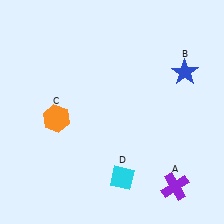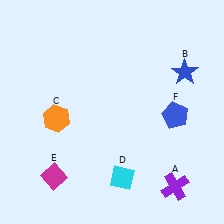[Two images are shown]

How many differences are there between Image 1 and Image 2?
There are 2 differences between the two images.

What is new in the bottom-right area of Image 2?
A blue pentagon (F) was added in the bottom-right area of Image 2.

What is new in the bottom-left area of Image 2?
A magenta diamond (E) was added in the bottom-left area of Image 2.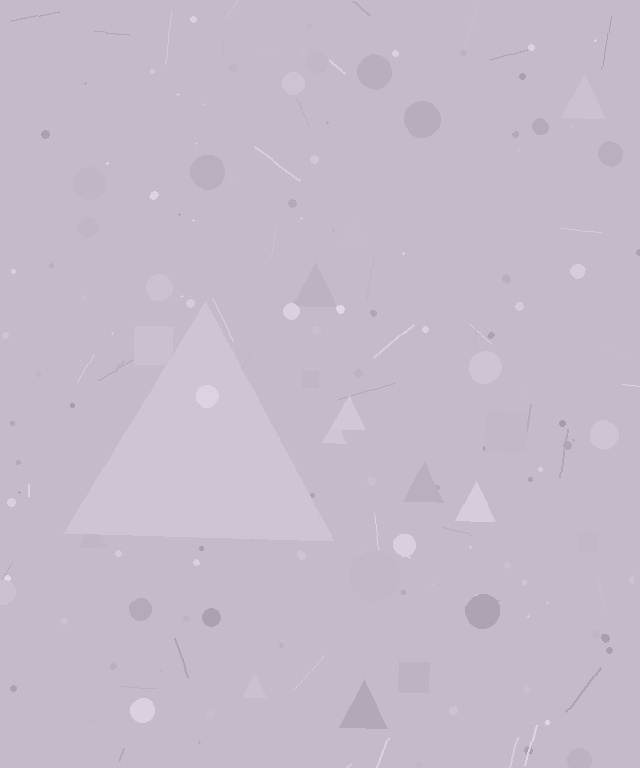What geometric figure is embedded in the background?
A triangle is embedded in the background.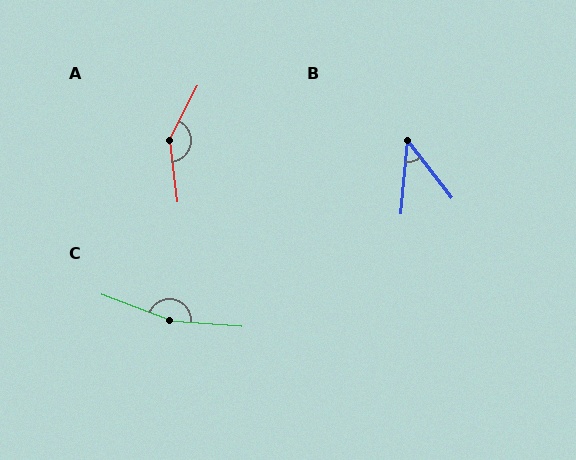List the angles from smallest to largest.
B (43°), A (146°), C (163°).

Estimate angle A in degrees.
Approximately 146 degrees.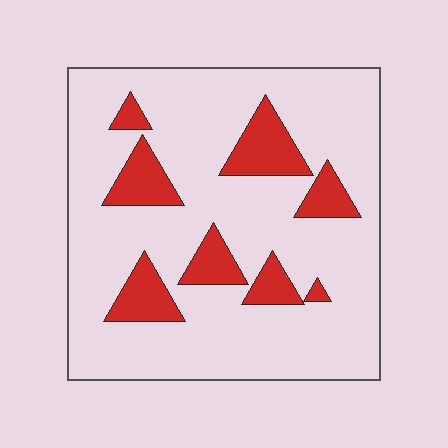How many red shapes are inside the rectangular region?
8.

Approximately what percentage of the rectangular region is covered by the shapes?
Approximately 20%.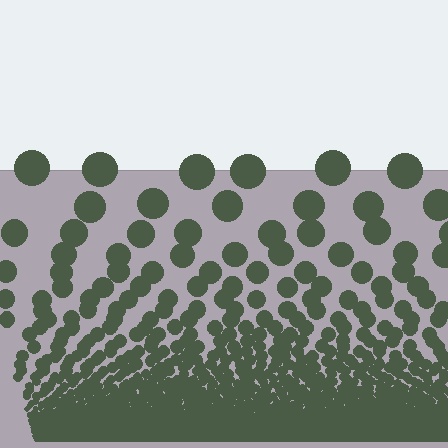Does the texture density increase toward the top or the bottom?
Density increases toward the bottom.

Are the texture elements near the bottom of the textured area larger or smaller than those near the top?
Smaller. The gradient is inverted — elements near the bottom are smaller and denser.